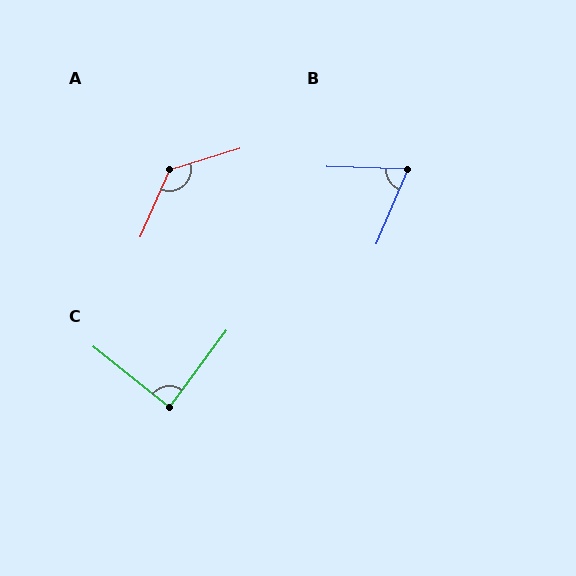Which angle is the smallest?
B, at approximately 68 degrees.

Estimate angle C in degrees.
Approximately 88 degrees.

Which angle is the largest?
A, at approximately 130 degrees.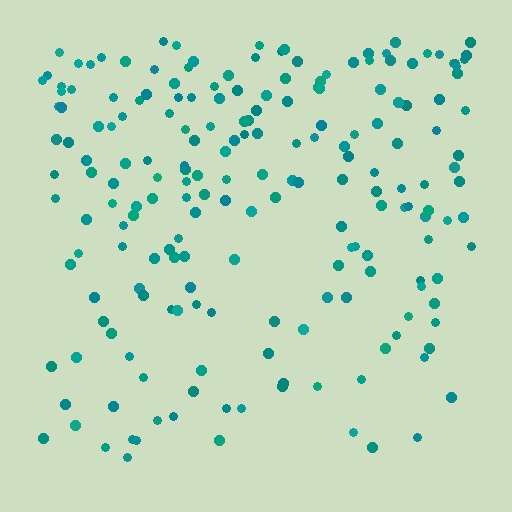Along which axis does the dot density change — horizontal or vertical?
Vertical.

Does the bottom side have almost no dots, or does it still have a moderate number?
Still a moderate number, just noticeably fewer than the top.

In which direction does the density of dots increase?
From bottom to top, with the top side densest.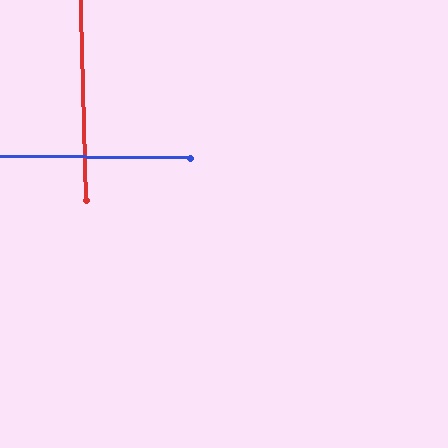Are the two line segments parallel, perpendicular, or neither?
Perpendicular — they meet at approximately 88°.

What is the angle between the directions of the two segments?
Approximately 88 degrees.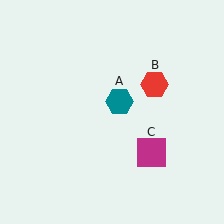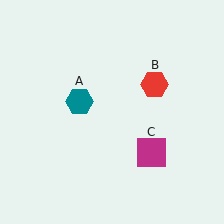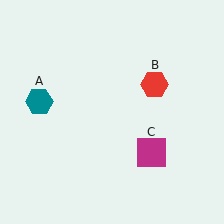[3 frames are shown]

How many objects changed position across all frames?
1 object changed position: teal hexagon (object A).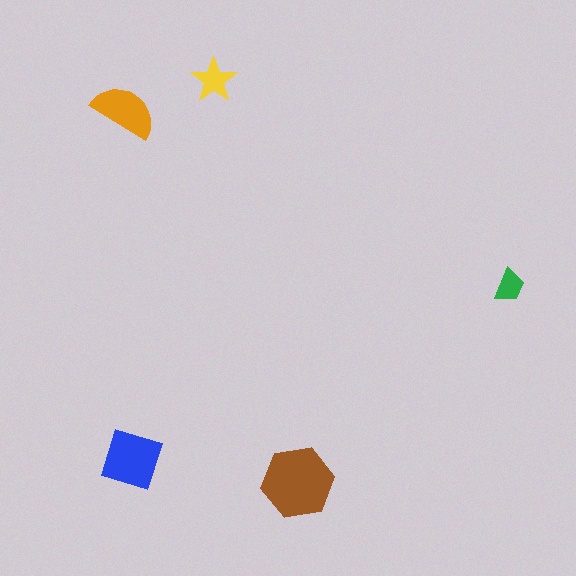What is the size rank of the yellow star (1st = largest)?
4th.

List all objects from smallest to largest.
The green trapezoid, the yellow star, the orange semicircle, the blue diamond, the brown hexagon.